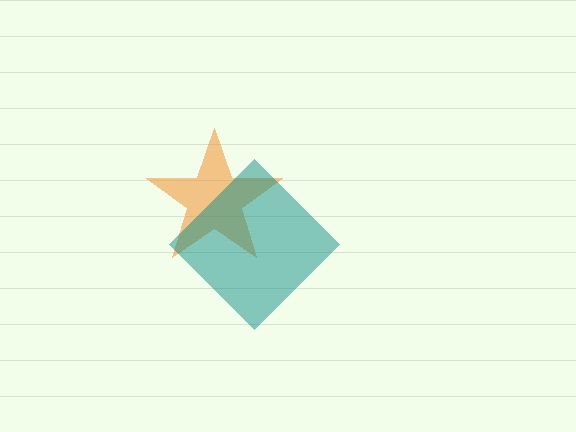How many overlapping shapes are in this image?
There are 2 overlapping shapes in the image.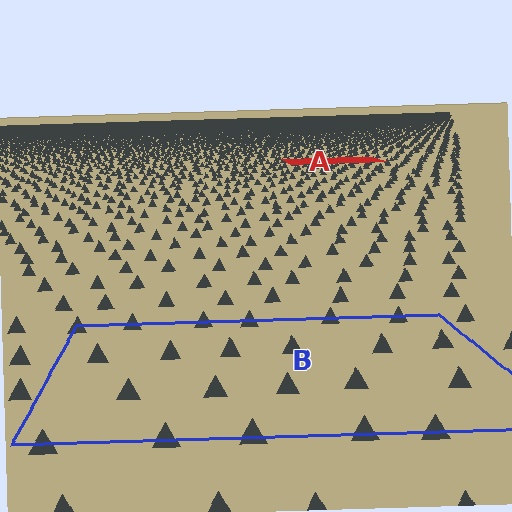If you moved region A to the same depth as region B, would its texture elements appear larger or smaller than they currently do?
They would appear larger. At a closer depth, the same texture elements are projected at a bigger on-screen size.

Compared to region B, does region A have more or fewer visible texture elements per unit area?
Region A has more texture elements per unit area — they are packed more densely because it is farther away.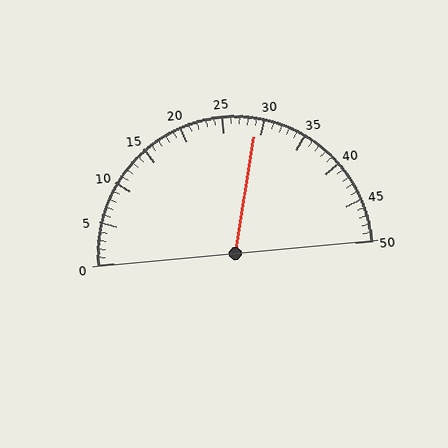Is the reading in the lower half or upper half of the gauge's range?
The reading is in the upper half of the range (0 to 50).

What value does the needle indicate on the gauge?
The needle indicates approximately 29.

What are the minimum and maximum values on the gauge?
The gauge ranges from 0 to 50.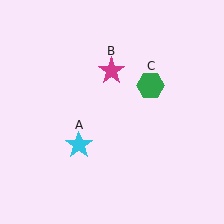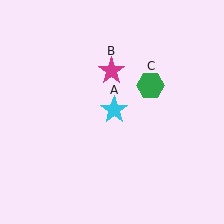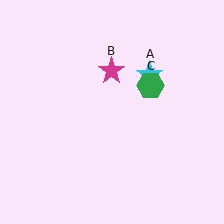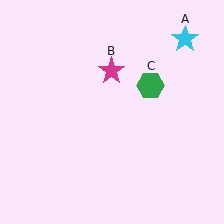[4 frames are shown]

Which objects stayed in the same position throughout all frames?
Magenta star (object B) and green hexagon (object C) remained stationary.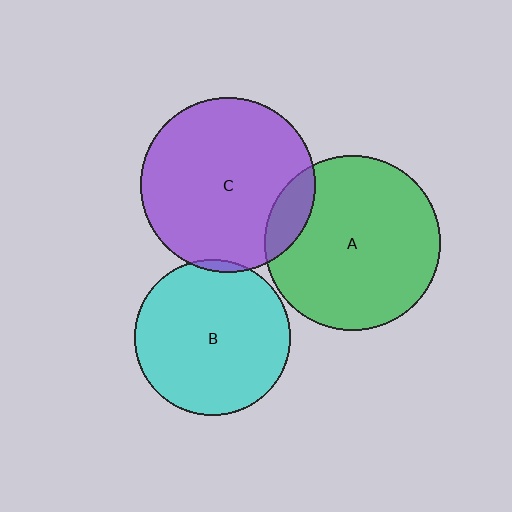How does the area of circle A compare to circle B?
Approximately 1.3 times.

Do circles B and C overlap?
Yes.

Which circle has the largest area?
Circle A (green).